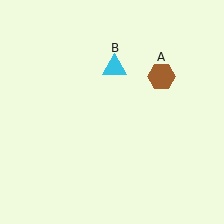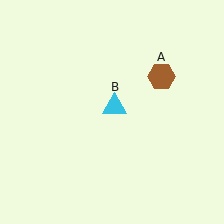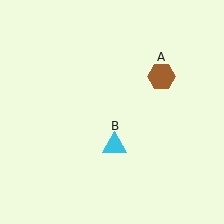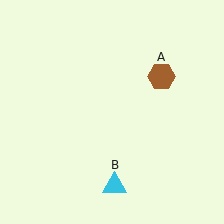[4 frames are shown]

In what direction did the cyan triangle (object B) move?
The cyan triangle (object B) moved down.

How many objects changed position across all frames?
1 object changed position: cyan triangle (object B).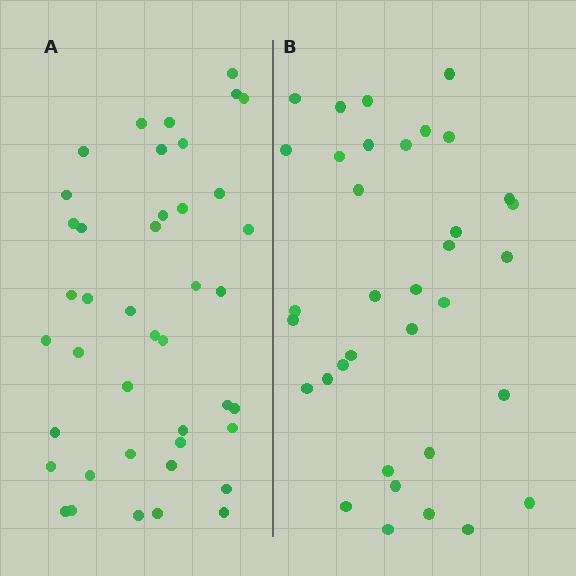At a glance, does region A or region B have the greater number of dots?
Region A (the left region) has more dots.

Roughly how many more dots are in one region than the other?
Region A has roughly 8 or so more dots than region B.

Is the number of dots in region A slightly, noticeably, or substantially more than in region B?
Region A has only slightly more — the two regions are fairly close. The ratio is roughly 1.2 to 1.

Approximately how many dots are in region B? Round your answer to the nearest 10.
About 40 dots. (The exact count is 35, which rounds to 40.)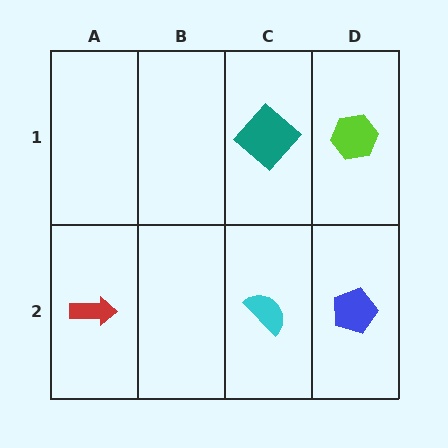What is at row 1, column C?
A teal diamond.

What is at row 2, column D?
A blue pentagon.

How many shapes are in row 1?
2 shapes.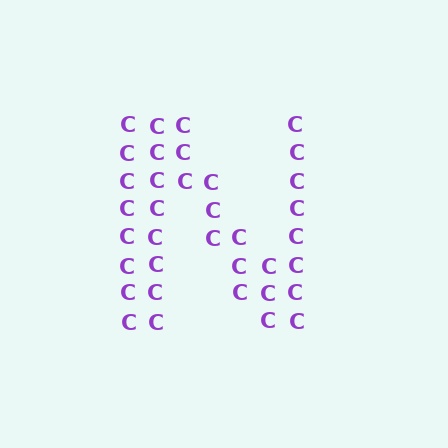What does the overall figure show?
The overall figure shows the letter N.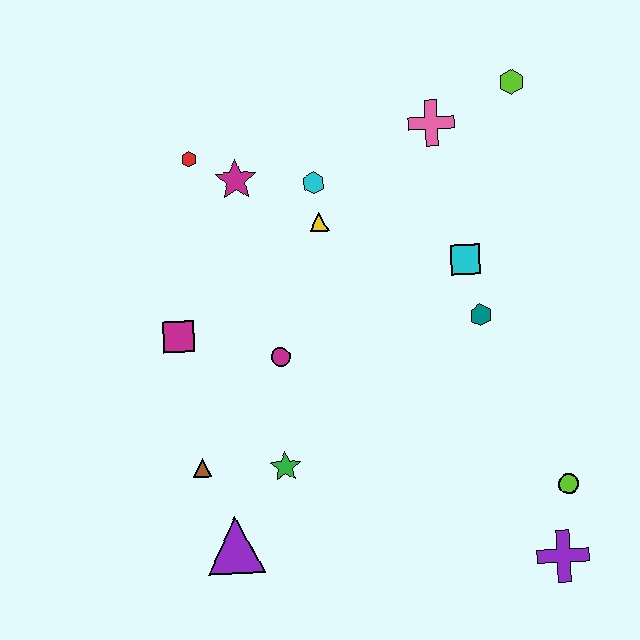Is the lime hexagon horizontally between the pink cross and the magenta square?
No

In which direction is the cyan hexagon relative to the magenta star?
The cyan hexagon is to the right of the magenta star.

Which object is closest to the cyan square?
The teal hexagon is closest to the cyan square.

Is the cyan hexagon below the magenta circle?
No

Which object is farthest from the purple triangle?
The lime hexagon is farthest from the purple triangle.